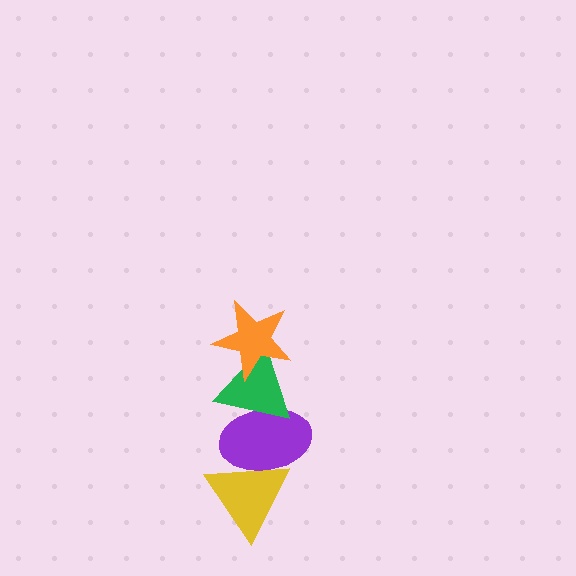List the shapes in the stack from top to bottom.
From top to bottom: the orange star, the green triangle, the purple ellipse, the yellow triangle.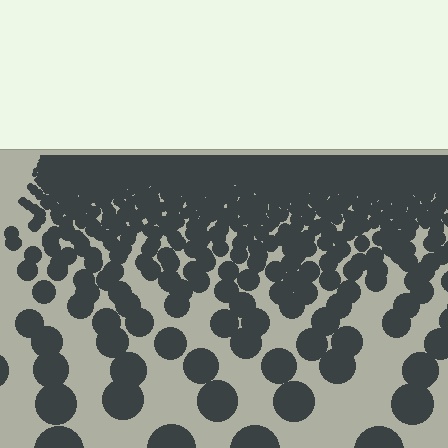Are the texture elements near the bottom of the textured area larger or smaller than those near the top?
Larger. Near the bottom, elements are closer to the viewer and appear at a bigger on-screen size.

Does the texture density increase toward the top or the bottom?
Density increases toward the top.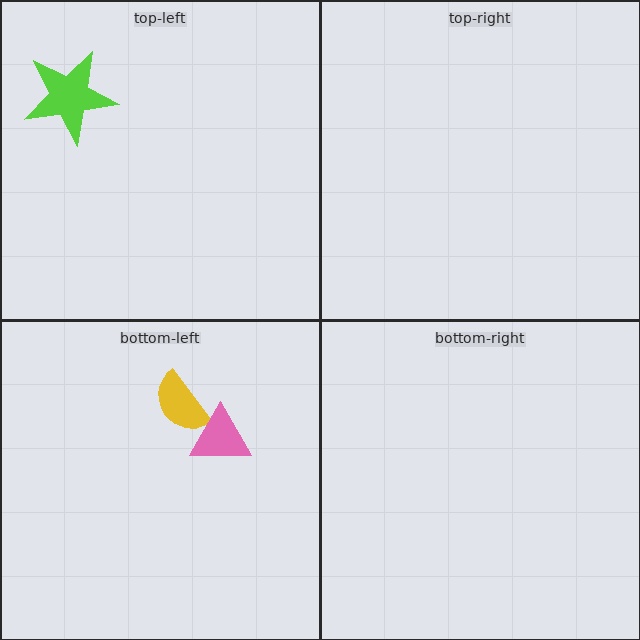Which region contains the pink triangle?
The bottom-left region.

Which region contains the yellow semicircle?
The bottom-left region.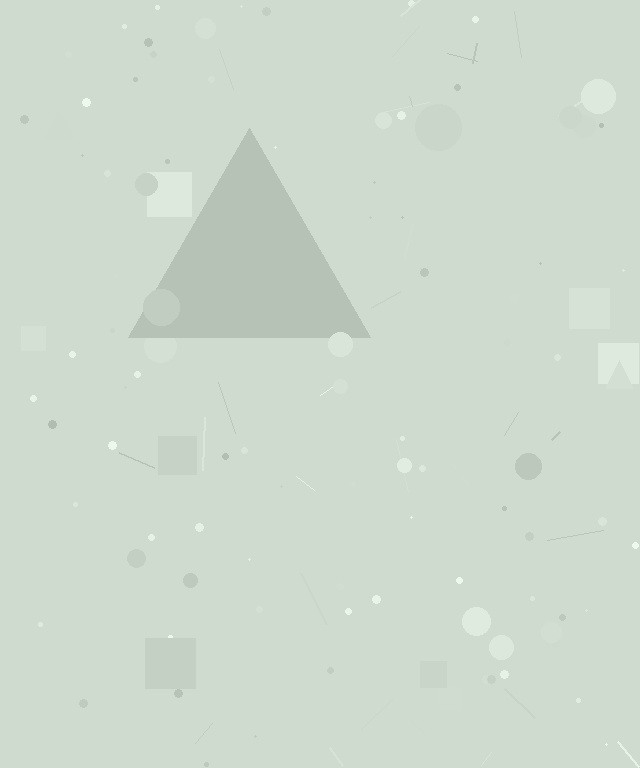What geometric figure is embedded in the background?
A triangle is embedded in the background.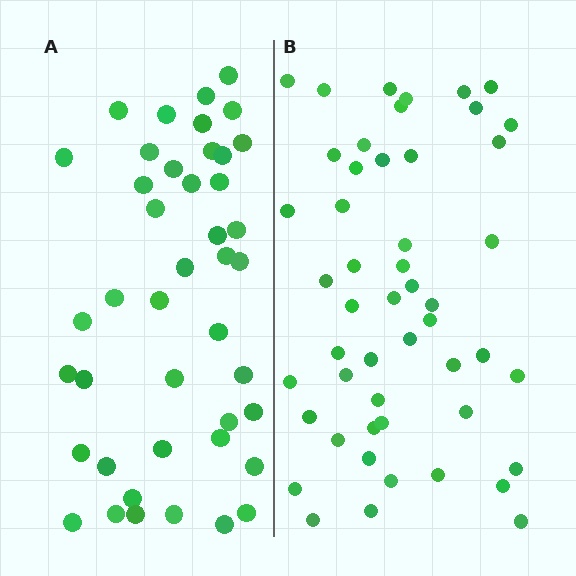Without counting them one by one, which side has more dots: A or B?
Region B (the right region) has more dots.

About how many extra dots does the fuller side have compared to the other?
Region B has roughly 8 or so more dots than region A.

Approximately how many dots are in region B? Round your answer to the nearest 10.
About 50 dots.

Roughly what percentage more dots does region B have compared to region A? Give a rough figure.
About 15% more.